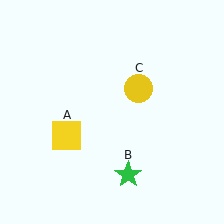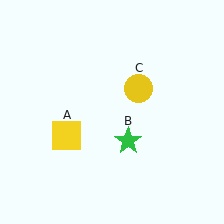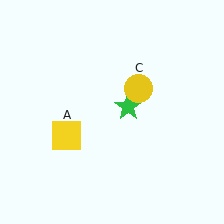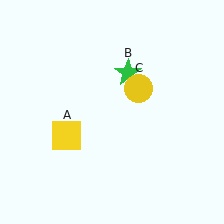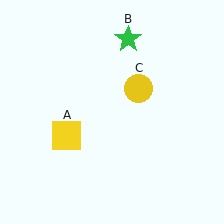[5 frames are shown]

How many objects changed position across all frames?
1 object changed position: green star (object B).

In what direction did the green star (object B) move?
The green star (object B) moved up.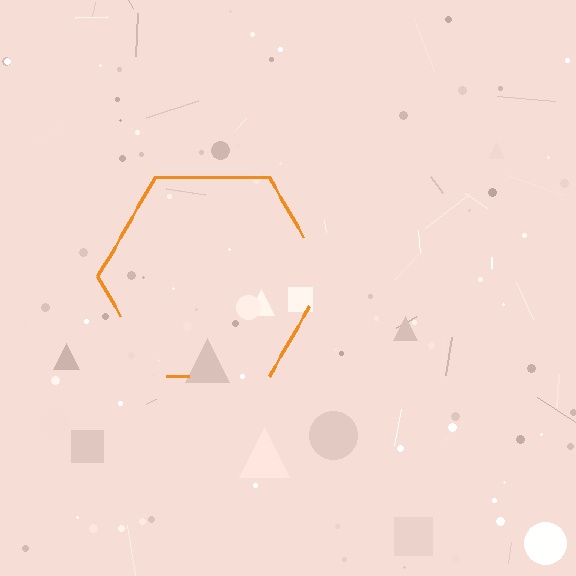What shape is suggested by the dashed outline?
The dashed outline suggests a hexagon.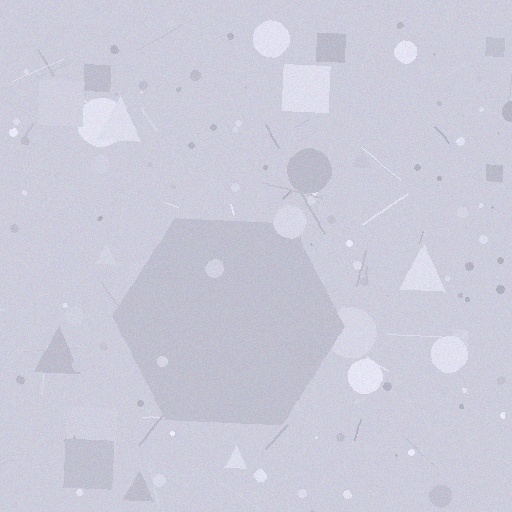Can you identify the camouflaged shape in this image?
The camouflaged shape is a hexagon.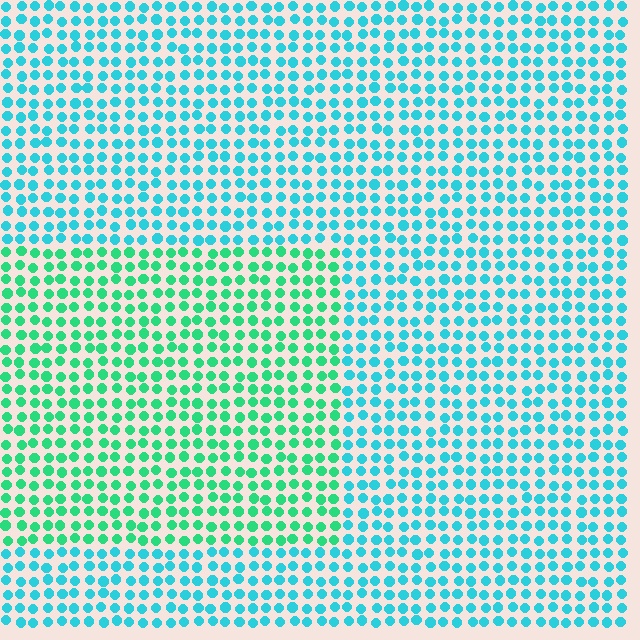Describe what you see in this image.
The image is filled with small cyan elements in a uniform arrangement. A rectangle-shaped region is visible where the elements are tinted to a slightly different hue, forming a subtle color boundary.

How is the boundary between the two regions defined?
The boundary is defined purely by a slight shift in hue (about 36 degrees). Spacing, size, and orientation are identical on both sides.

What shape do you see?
I see a rectangle.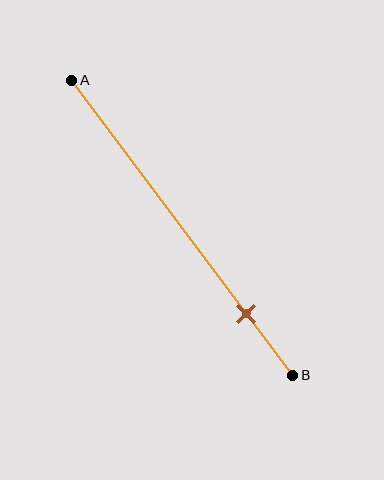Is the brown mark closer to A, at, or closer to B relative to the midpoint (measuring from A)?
The brown mark is closer to point B than the midpoint of segment AB.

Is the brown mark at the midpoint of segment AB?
No, the mark is at about 80% from A, not at the 50% midpoint.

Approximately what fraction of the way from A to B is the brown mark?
The brown mark is approximately 80% of the way from A to B.